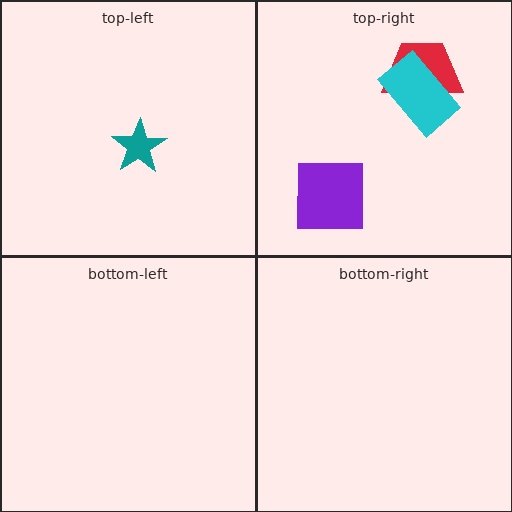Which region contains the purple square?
The top-right region.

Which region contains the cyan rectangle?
The top-right region.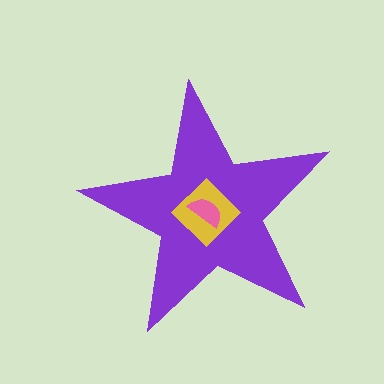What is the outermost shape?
The purple star.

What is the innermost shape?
The pink semicircle.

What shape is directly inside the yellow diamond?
The pink semicircle.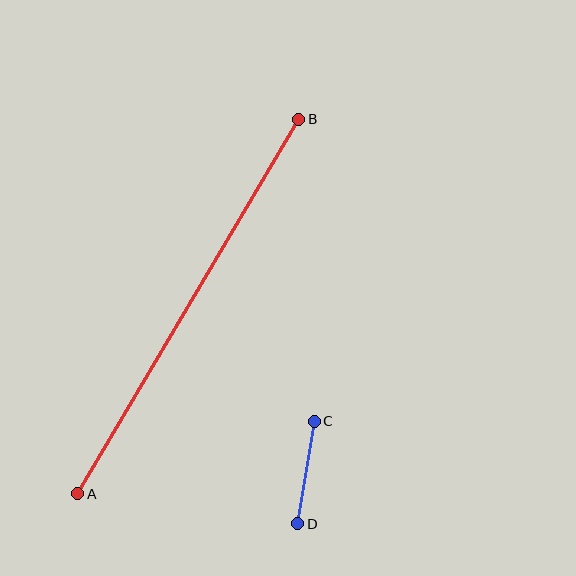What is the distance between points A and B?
The distance is approximately 435 pixels.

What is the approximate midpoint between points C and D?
The midpoint is at approximately (306, 473) pixels.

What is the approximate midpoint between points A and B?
The midpoint is at approximately (188, 307) pixels.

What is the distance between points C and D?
The distance is approximately 104 pixels.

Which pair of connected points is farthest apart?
Points A and B are farthest apart.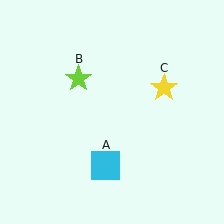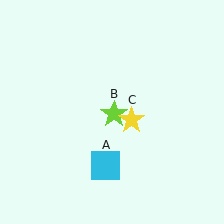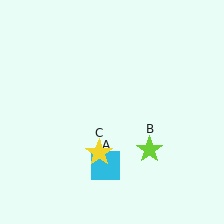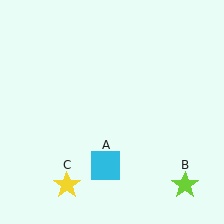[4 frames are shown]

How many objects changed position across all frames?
2 objects changed position: lime star (object B), yellow star (object C).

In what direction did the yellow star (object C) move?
The yellow star (object C) moved down and to the left.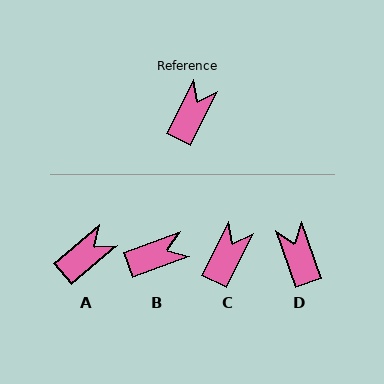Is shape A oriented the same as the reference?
No, it is off by about 23 degrees.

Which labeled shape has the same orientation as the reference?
C.